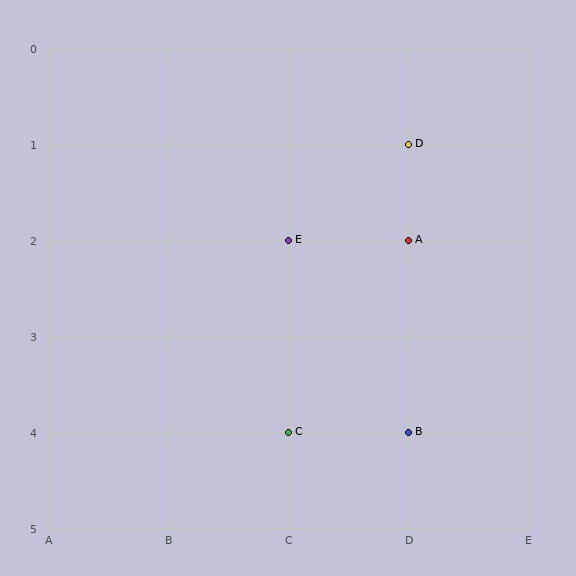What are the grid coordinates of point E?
Point E is at grid coordinates (C, 2).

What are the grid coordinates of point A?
Point A is at grid coordinates (D, 2).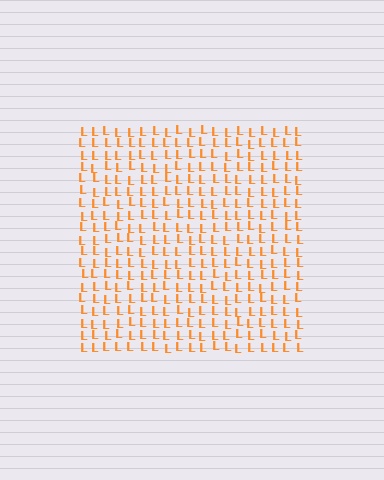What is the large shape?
The large shape is a square.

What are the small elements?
The small elements are letter L's.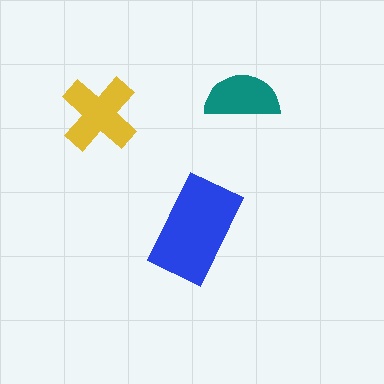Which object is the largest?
The blue rectangle.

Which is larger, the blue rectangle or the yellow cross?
The blue rectangle.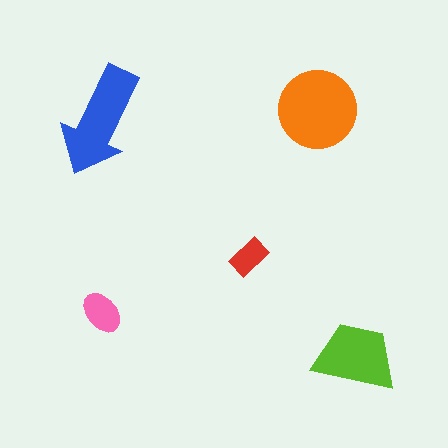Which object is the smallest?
The red rectangle.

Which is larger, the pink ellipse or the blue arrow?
The blue arrow.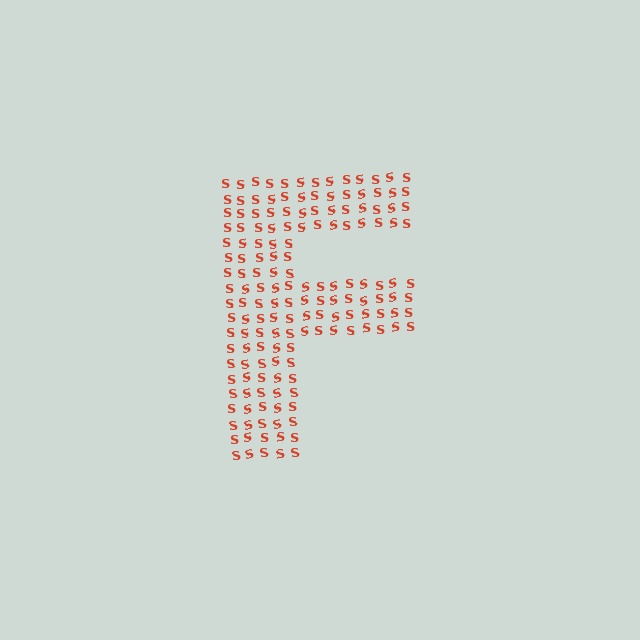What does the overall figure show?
The overall figure shows the letter F.